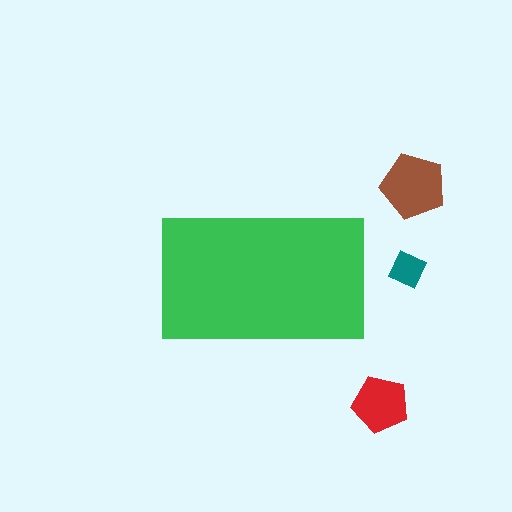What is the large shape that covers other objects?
A green rectangle.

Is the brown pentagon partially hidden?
No, the brown pentagon is fully visible.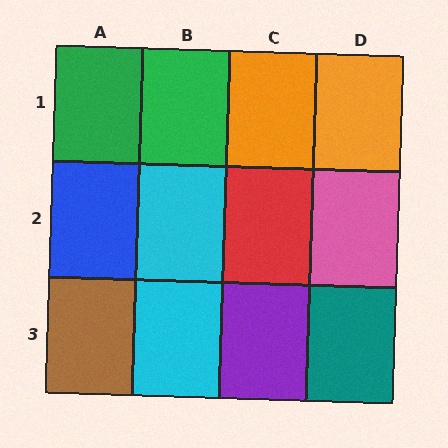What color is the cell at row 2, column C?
Red.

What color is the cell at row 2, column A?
Blue.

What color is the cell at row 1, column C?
Orange.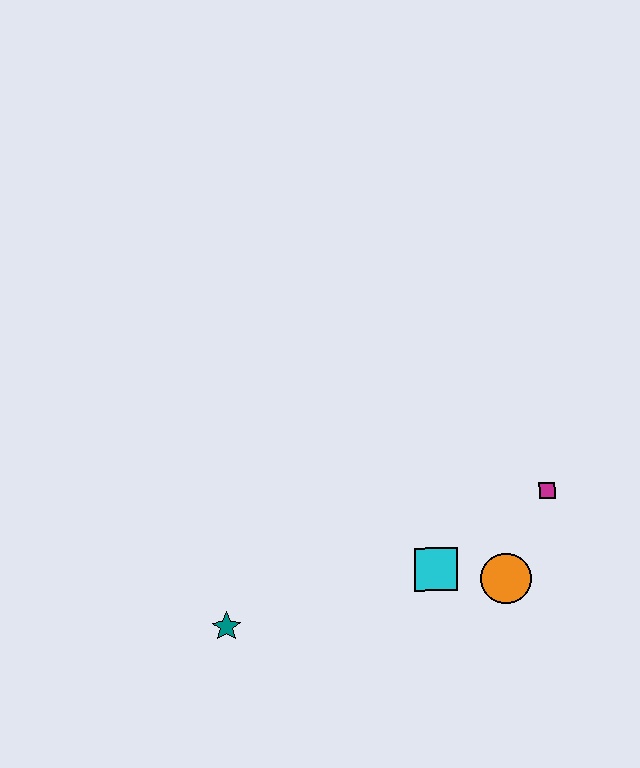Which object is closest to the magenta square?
The orange circle is closest to the magenta square.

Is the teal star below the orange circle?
Yes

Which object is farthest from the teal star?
The magenta square is farthest from the teal star.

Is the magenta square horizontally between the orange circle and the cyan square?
No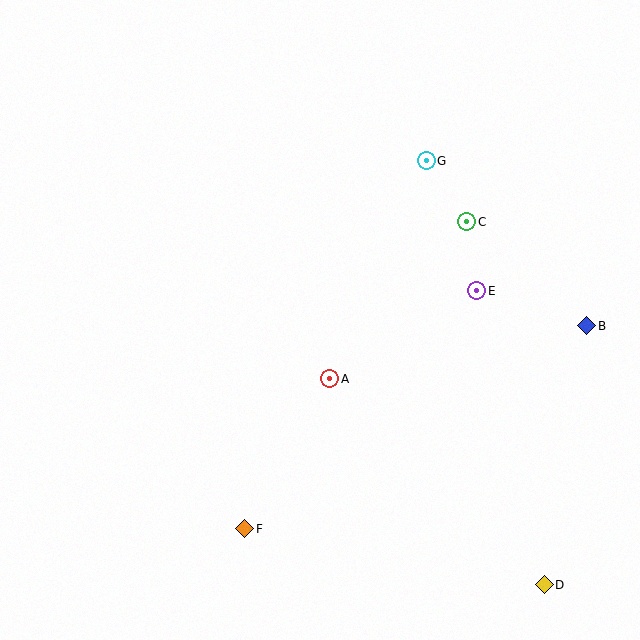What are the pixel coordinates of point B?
Point B is at (587, 326).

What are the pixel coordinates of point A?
Point A is at (330, 379).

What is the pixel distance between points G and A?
The distance between G and A is 238 pixels.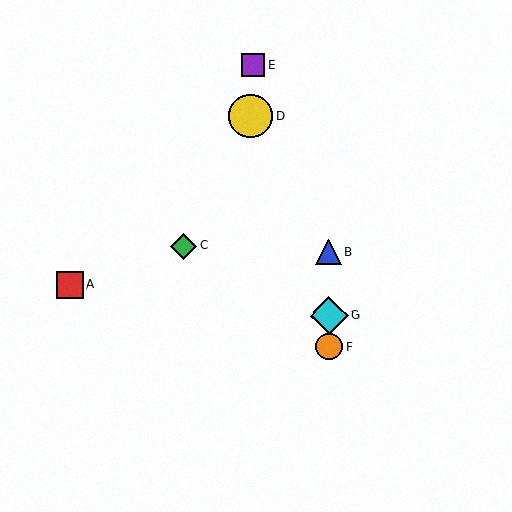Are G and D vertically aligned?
No, G is at x≈329 and D is at x≈251.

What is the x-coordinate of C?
Object C is at x≈184.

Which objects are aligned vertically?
Objects B, F, G are aligned vertically.